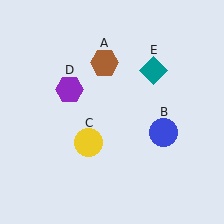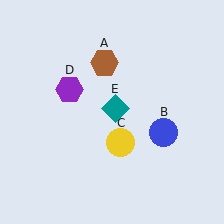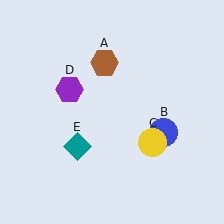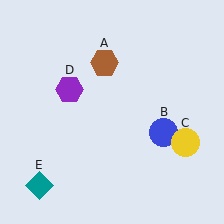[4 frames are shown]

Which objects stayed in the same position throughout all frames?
Brown hexagon (object A) and blue circle (object B) and purple hexagon (object D) remained stationary.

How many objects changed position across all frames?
2 objects changed position: yellow circle (object C), teal diamond (object E).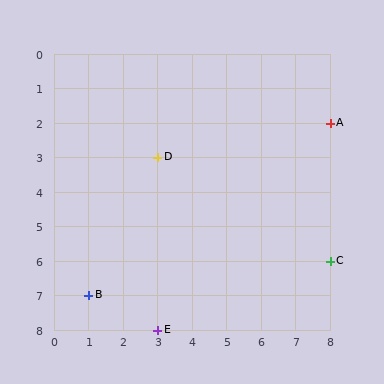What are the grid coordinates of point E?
Point E is at grid coordinates (3, 8).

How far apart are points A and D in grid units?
Points A and D are 5 columns and 1 row apart (about 5.1 grid units diagonally).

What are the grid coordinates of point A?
Point A is at grid coordinates (8, 2).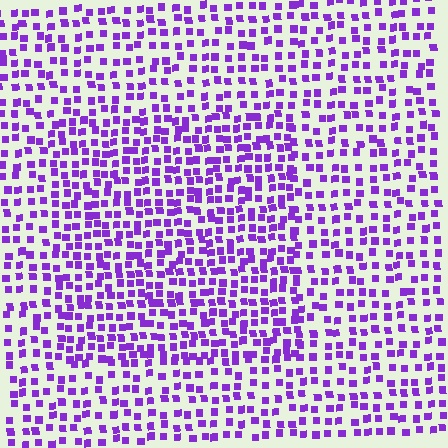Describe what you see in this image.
The image contains small purple elements arranged at two different densities. A rectangle-shaped region is visible where the elements are more densely packed than the surrounding area.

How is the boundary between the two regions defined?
The boundary is defined by a change in element density (approximately 1.5x ratio). All elements are the same color, size, and shape.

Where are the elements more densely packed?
The elements are more densely packed inside the rectangle boundary.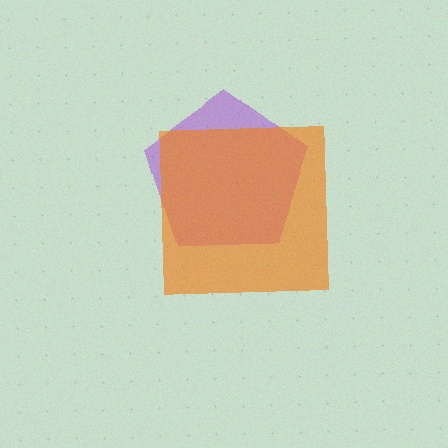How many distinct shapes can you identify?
There are 2 distinct shapes: a purple pentagon, an orange square.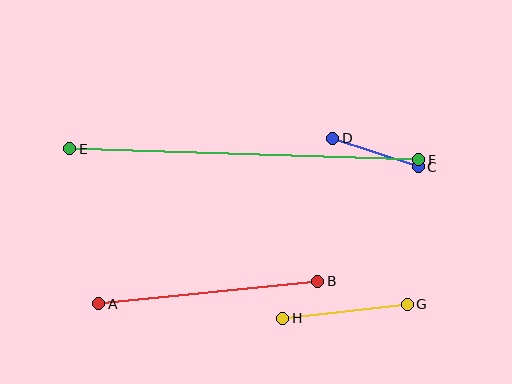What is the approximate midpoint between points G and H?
The midpoint is at approximately (345, 311) pixels.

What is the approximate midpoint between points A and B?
The midpoint is at approximately (208, 293) pixels.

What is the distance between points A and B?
The distance is approximately 220 pixels.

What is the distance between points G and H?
The distance is approximately 125 pixels.